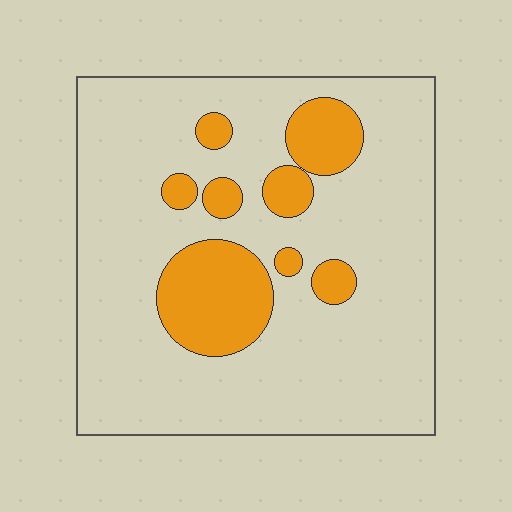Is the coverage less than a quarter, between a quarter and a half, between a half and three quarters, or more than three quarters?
Less than a quarter.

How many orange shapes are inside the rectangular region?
8.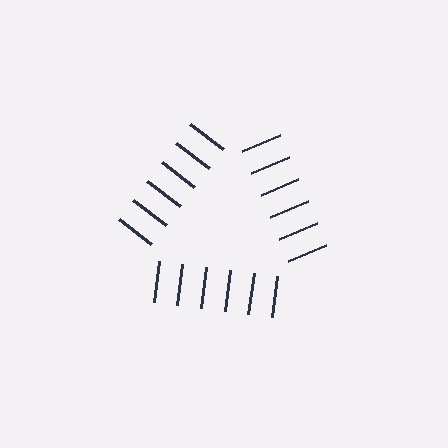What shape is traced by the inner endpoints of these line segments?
An illusory triangle — the line segments terminate on its edges but no continuous stroke is drawn.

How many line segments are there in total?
18 — 6 along each of the 3 edges.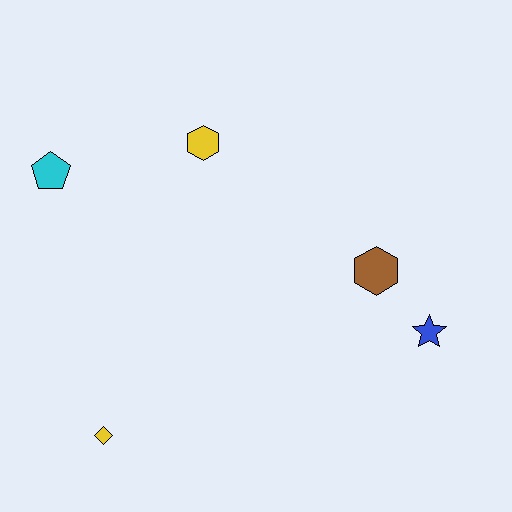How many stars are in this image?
There is 1 star.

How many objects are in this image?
There are 5 objects.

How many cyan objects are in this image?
There is 1 cyan object.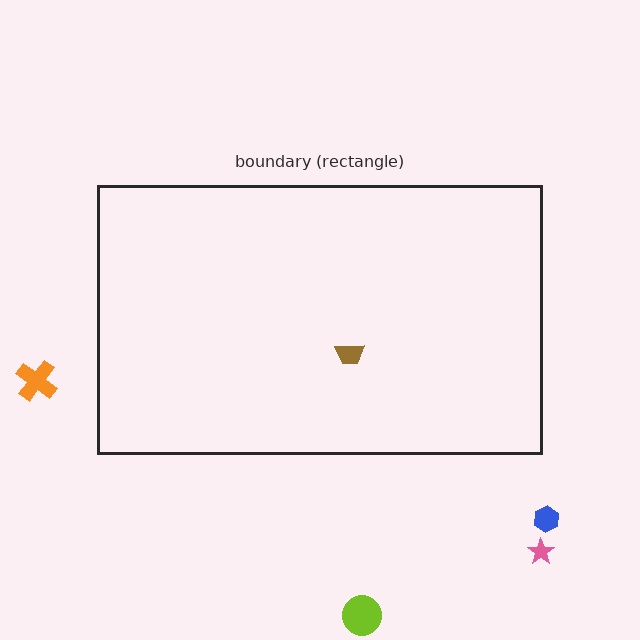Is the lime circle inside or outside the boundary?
Outside.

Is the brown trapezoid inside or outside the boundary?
Inside.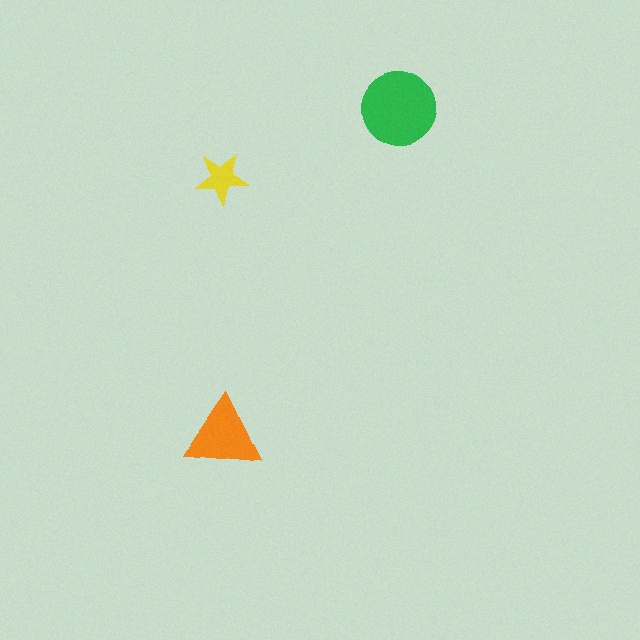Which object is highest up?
The green circle is topmost.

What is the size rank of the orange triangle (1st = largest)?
2nd.